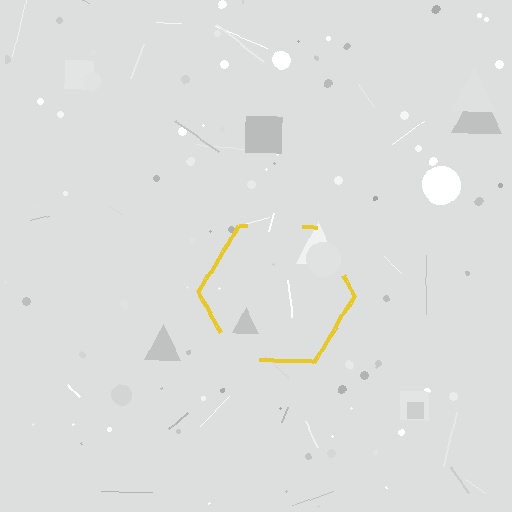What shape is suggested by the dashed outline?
The dashed outline suggests a hexagon.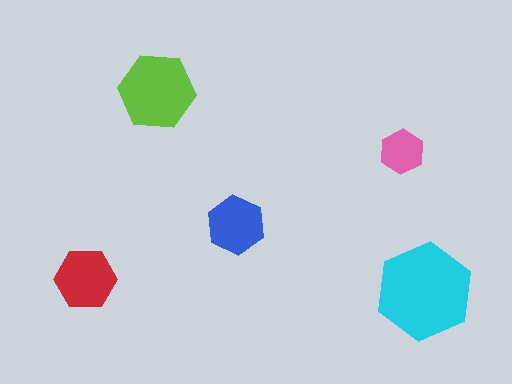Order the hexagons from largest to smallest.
the cyan one, the lime one, the red one, the blue one, the pink one.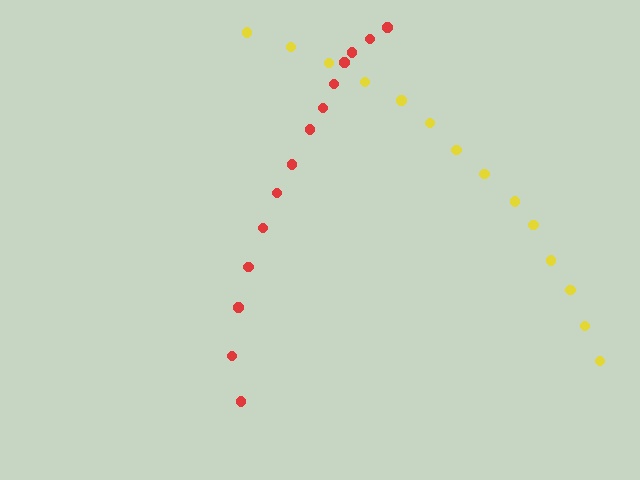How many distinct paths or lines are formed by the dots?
There are 2 distinct paths.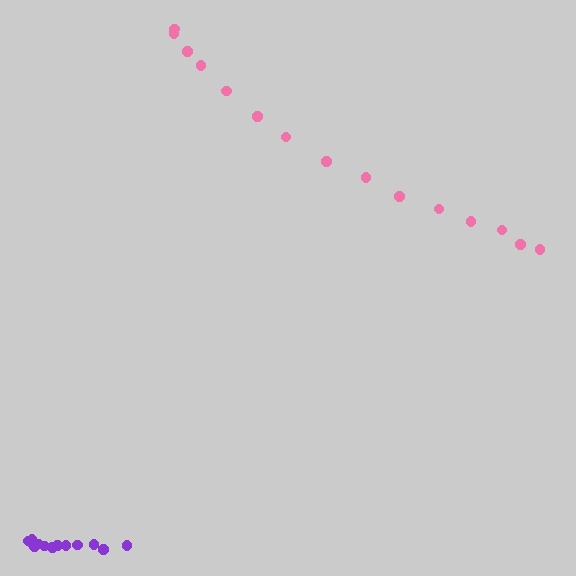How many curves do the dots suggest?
There are 2 distinct paths.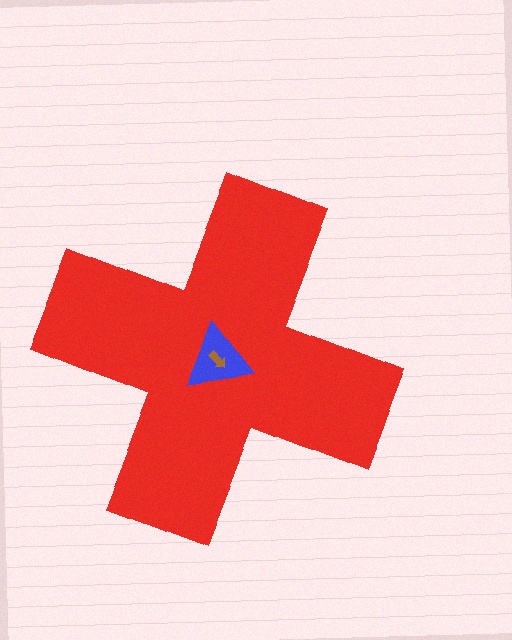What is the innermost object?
The brown arrow.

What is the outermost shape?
The red cross.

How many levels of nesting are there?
3.